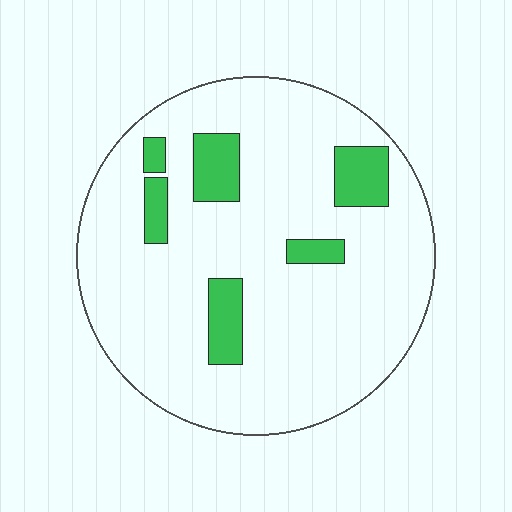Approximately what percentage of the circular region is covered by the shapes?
Approximately 15%.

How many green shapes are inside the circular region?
6.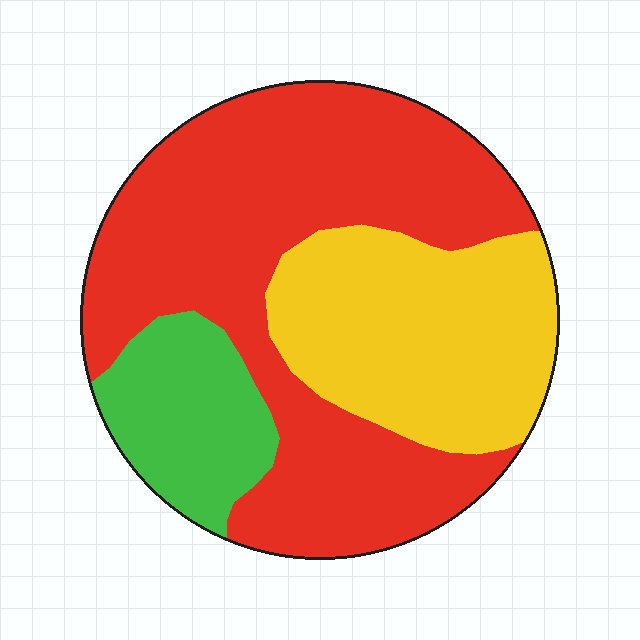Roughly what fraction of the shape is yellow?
Yellow covers 29% of the shape.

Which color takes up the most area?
Red, at roughly 55%.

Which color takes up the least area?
Green, at roughly 15%.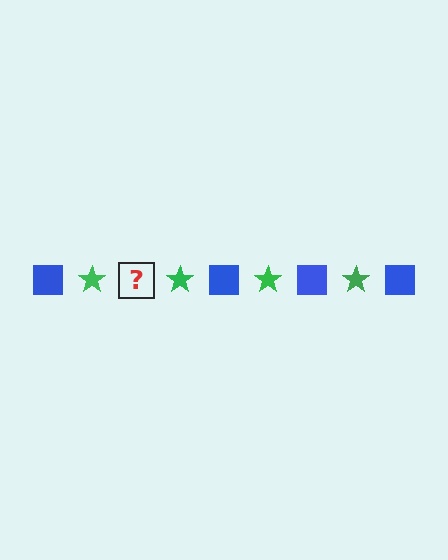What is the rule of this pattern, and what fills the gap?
The rule is that the pattern alternates between blue square and green star. The gap should be filled with a blue square.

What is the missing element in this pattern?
The missing element is a blue square.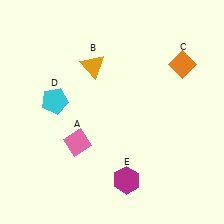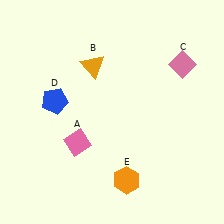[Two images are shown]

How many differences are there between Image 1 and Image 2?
There are 3 differences between the two images.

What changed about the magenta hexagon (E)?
In Image 1, E is magenta. In Image 2, it changed to orange.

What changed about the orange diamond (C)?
In Image 1, C is orange. In Image 2, it changed to pink.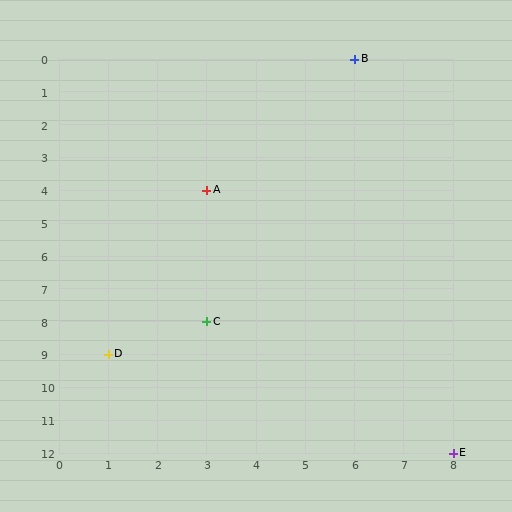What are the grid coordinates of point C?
Point C is at grid coordinates (3, 8).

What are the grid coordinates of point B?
Point B is at grid coordinates (6, 0).